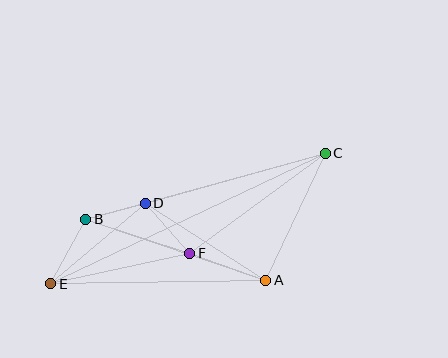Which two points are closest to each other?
Points B and D are closest to each other.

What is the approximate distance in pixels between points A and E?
The distance between A and E is approximately 215 pixels.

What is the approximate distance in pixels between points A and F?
The distance between A and F is approximately 81 pixels.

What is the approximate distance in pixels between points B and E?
The distance between B and E is approximately 73 pixels.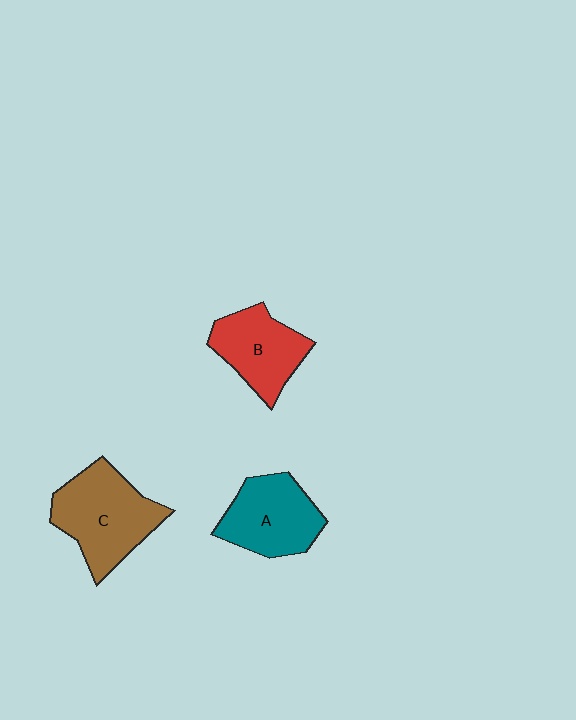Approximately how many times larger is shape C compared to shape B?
Approximately 1.3 times.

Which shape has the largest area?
Shape C (brown).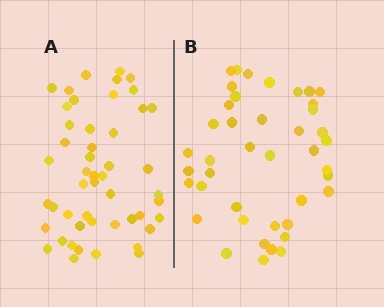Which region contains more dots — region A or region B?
Region A (the left region) has more dots.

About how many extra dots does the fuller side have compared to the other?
Region A has roughly 8 or so more dots than region B.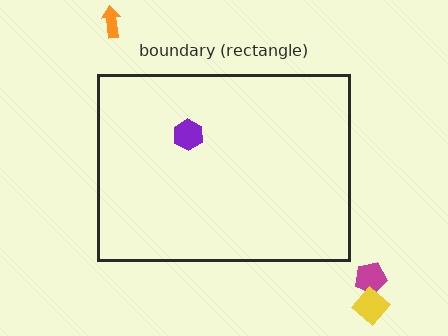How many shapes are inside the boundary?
1 inside, 3 outside.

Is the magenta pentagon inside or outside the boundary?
Outside.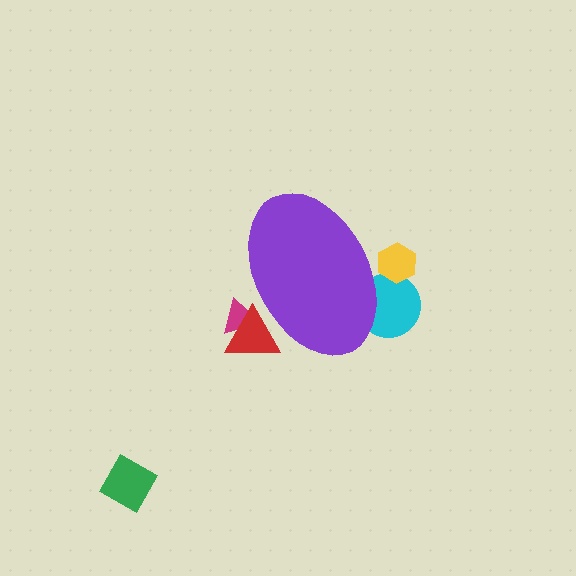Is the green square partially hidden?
No, the green square is fully visible.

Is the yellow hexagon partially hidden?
Yes, the yellow hexagon is partially hidden behind the purple ellipse.